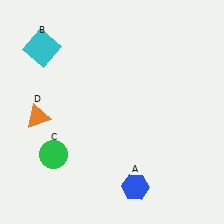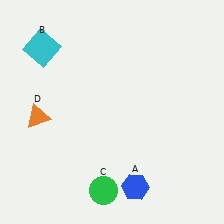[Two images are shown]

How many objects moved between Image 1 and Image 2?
1 object moved between the two images.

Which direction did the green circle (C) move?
The green circle (C) moved right.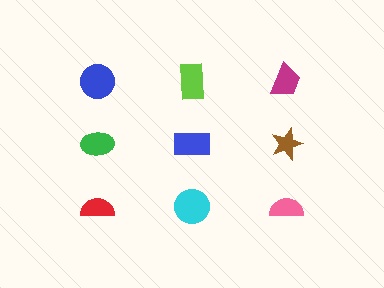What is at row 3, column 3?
A pink semicircle.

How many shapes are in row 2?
3 shapes.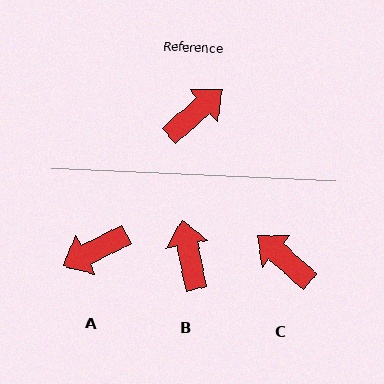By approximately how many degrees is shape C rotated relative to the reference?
Approximately 97 degrees counter-clockwise.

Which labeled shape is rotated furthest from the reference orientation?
A, about 165 degrees away.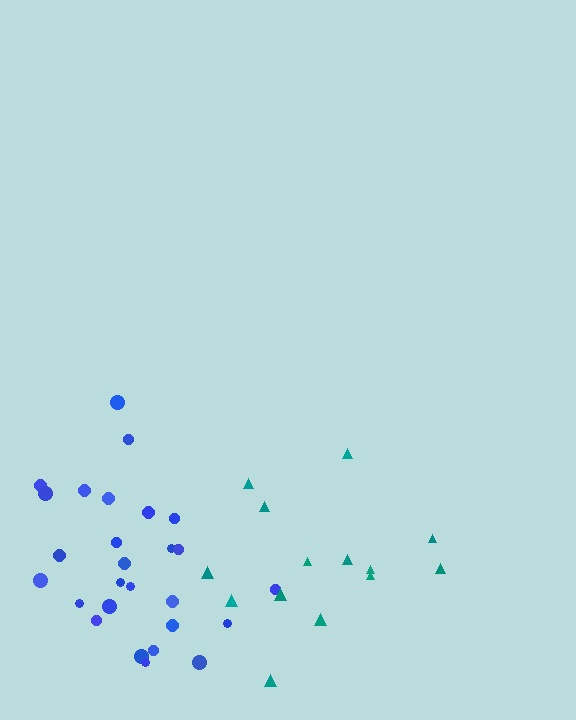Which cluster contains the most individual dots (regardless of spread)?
Blue (27).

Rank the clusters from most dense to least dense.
blue, teal.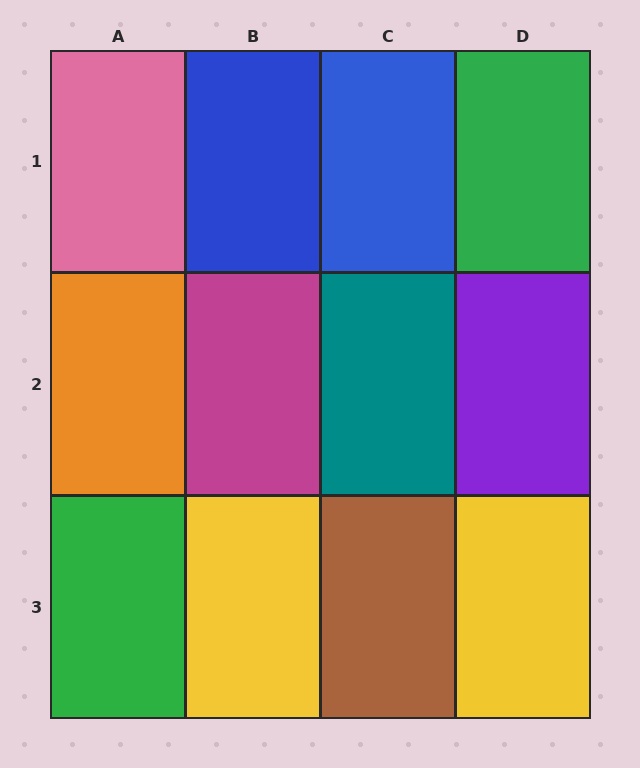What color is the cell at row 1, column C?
Blue.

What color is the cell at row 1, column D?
Green.